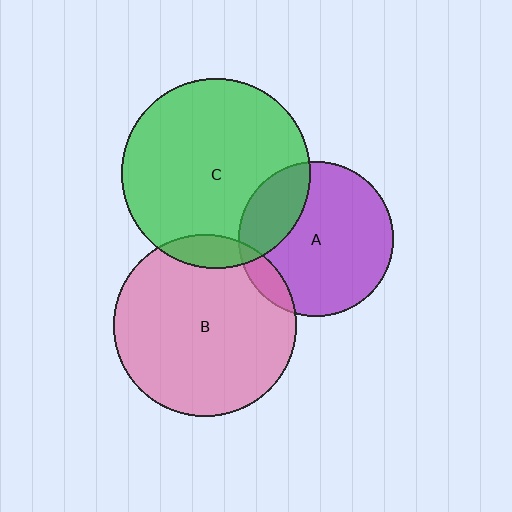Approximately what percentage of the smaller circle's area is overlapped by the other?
Approximately 25%.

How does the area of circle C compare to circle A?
Approximately 1.5 times.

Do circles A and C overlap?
Yes.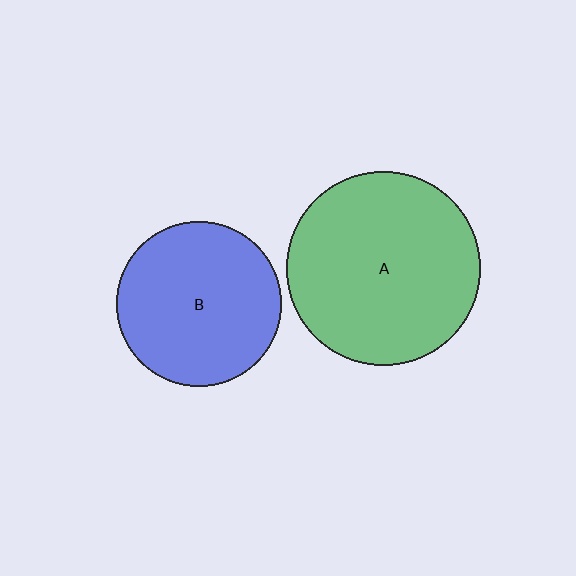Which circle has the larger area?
Circle A (green).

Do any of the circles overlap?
No, none of the circles overlap.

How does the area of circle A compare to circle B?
Approximately 1.4 times.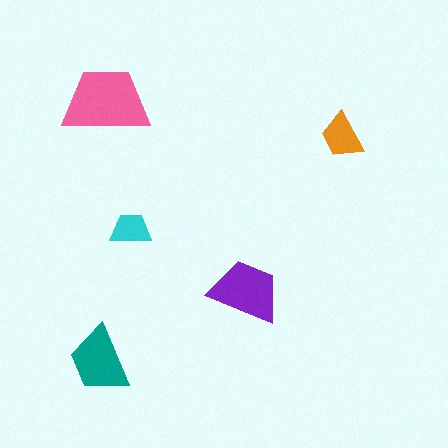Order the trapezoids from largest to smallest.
the pink one, the purple one, the teal one, the orange one, the cyan one.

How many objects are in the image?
There are 5 objects in the image.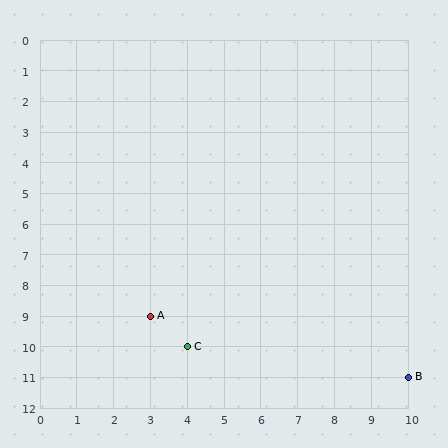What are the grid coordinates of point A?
Point A is at grid coordinates (3, 9).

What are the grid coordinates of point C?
Point C is at grid coordinates (4, 10).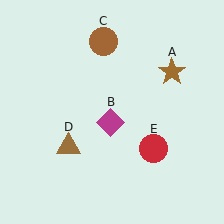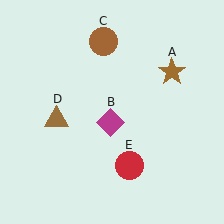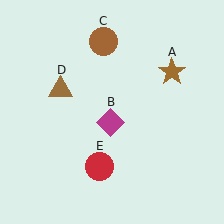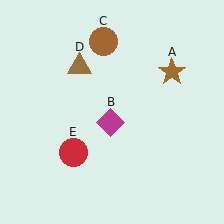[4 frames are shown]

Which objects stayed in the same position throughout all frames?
Brown star (object A) and magenta diamond (object B) and brown circle (object C) remained stationary.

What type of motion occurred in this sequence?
The brown triangle (object D), red circle (object E) rotated clockwise around the center of the scene.